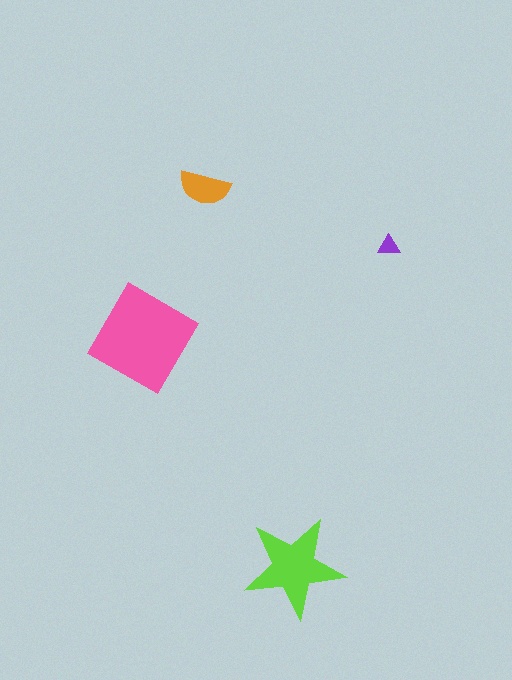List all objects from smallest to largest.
The purple triangle, the orange semicircle, the lime star, the pink diamond.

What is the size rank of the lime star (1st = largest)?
2nd.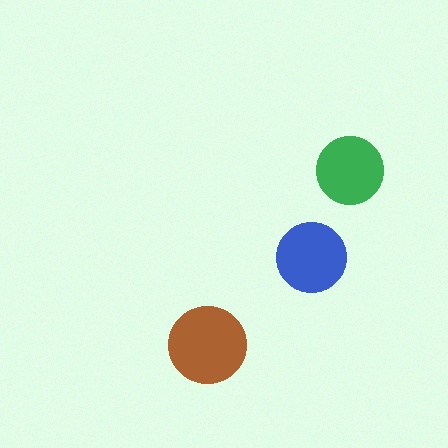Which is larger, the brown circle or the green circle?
The brown one.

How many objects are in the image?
There are 3 objects in the image.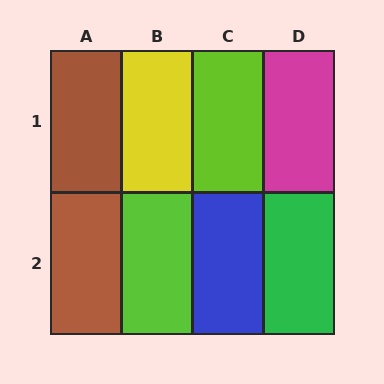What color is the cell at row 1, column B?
Yellow.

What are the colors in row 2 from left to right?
Brown, lime, blue, green.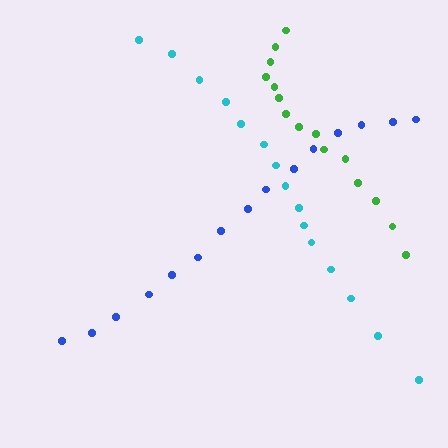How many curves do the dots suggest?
There are 3 distinct paths.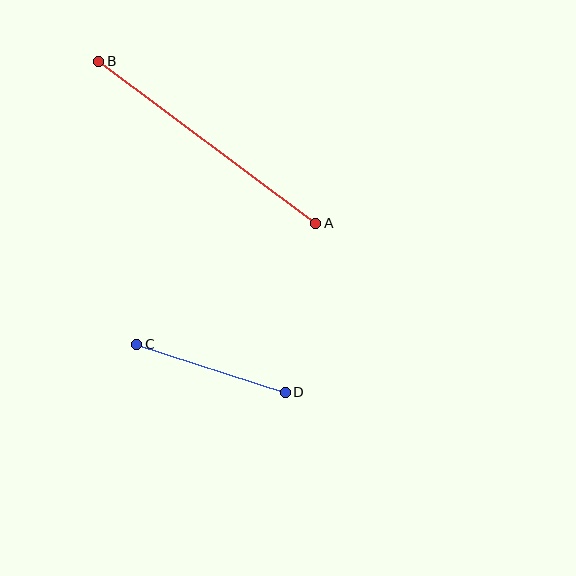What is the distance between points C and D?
The distance is approximately 156 pixels.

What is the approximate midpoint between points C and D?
The midpoint is at approximately (211, 368) pixels.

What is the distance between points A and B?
The distance is approximately 271 pixels.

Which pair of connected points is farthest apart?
Points A and B are farthest apart.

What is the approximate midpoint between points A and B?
The midpoint is at approximately (207, 142) pixels.